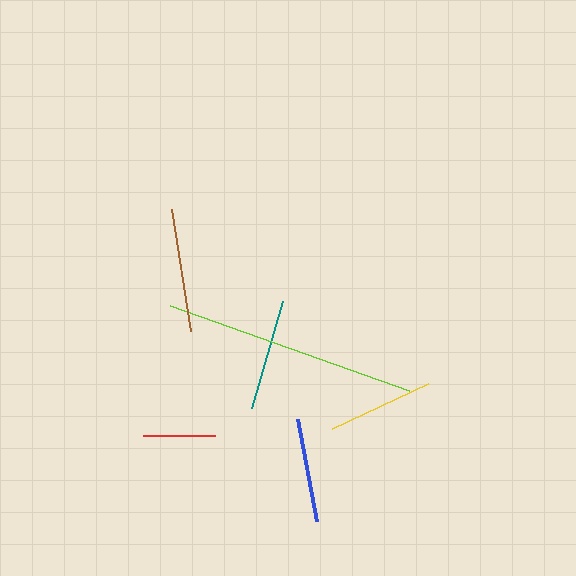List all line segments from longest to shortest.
From longest to shortest: lime, brown, teal, yellow, blue, red.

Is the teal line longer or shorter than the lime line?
The lime line is longer than the teal line.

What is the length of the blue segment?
The blue segment is approximately 104 pixels long.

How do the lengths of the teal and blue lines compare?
The teal and blue lines are approximately the same length.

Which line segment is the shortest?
The red line is the shortest at approximately 72 pixels.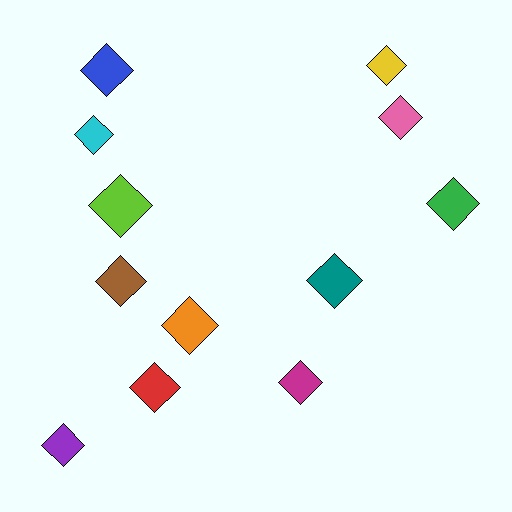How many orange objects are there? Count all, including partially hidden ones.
There is 1 orange object.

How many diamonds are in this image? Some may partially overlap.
There are 12 diamonds.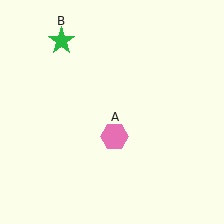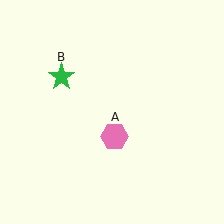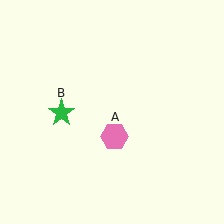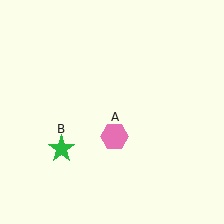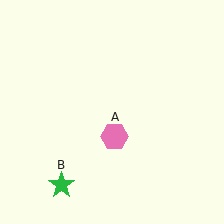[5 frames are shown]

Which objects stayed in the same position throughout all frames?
Pink hexagon (object A) remained stationary.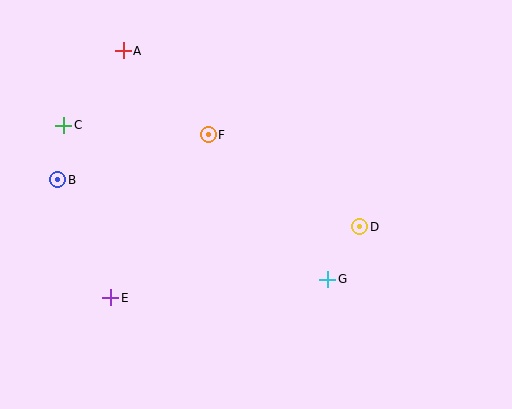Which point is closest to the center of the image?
Point F at (208, 135) is closest to the center.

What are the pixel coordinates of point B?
Point B is at (58, 180).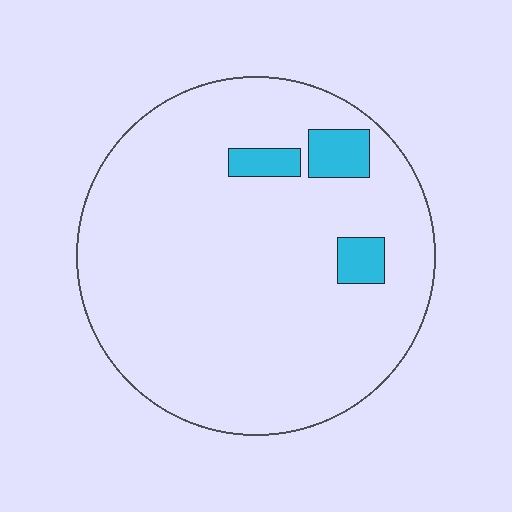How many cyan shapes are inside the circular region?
3.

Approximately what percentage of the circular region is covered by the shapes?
Approximately 5%.